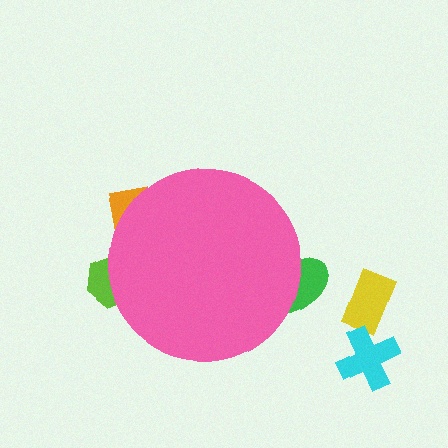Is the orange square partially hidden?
Yes, the orange square is partially hidden behind the pink circle.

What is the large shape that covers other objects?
A pink circle.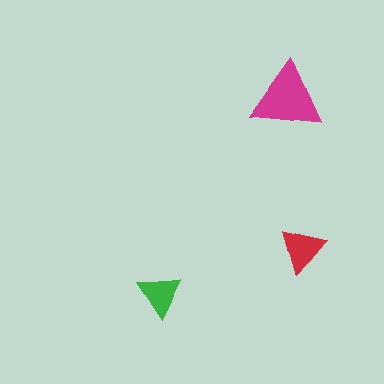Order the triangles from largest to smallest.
the magenta one, the red one, the green one.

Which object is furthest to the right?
The red triangle is rightmost.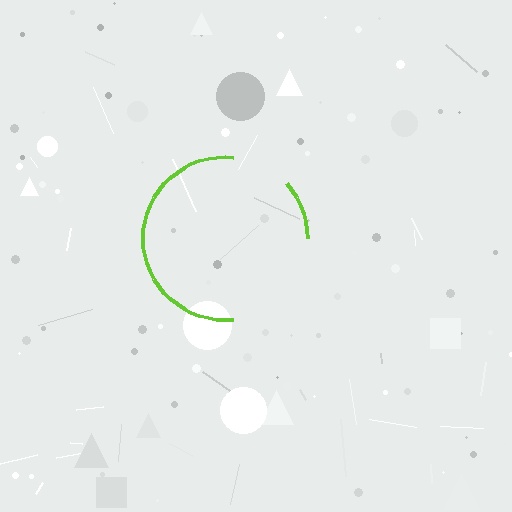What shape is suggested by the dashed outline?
The dashed outline suggests a circle.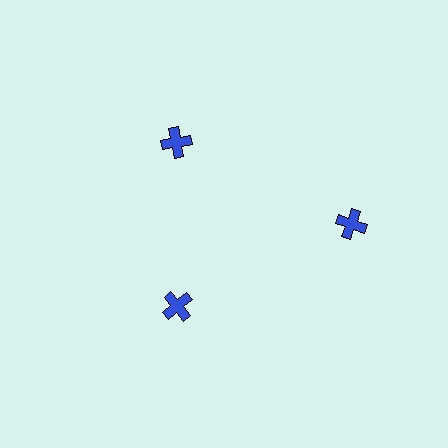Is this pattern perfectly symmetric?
No. The 3 blue crosses are arranged in a ring, but one element near the 3 o'clock position is pushed outward from the center, breaking the 3-fold rotational symmetry.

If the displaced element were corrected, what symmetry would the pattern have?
It would have 3-fold rotational symmetry — the pattern would map onto itself every 120 degrees.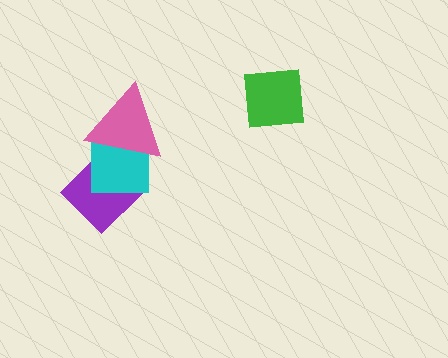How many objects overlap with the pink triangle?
2 objects overlap with the pink triangle.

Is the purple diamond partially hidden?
Yes, it is partially covered by another shape.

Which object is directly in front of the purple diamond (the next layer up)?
The cyan square is directly in front of the purple diamond.